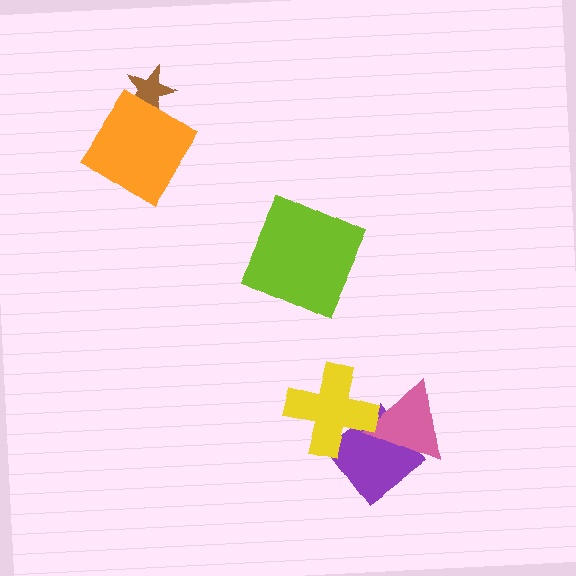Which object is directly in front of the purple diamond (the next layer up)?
The pink triangle is directly in front of the purple diamond.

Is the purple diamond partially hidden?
Yes, it is partially covered by another shape.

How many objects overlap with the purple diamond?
2 objects overlap with the purple diamond.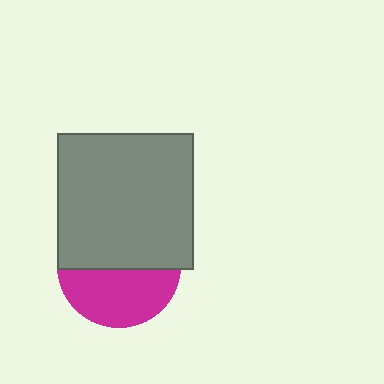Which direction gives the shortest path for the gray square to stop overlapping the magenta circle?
Moving up gives the shortest separation.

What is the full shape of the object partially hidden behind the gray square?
The partially hidden object is a magenta circle.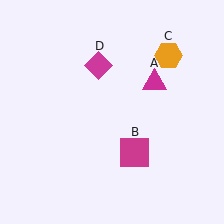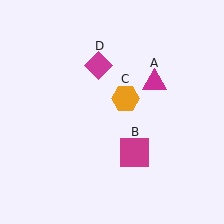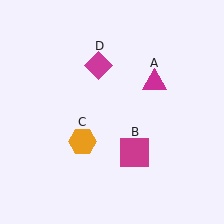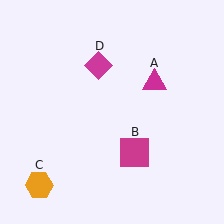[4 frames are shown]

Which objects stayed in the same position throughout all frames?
Magenta triangle (object A) and magenta square (object B) and magenta diamond (object D) remained stationary.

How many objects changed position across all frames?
1 object changed position: orange hexagon (object C).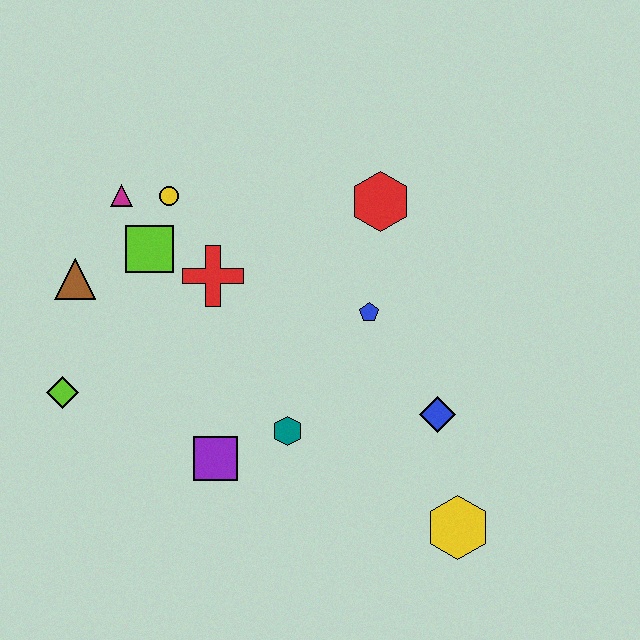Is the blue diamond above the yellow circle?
No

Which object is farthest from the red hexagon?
The lime diamond is farthest from the red hexagon.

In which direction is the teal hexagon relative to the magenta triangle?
The teal hexagon is below the magenta triangle.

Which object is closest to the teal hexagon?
The purple square is closest to the teal hexagon.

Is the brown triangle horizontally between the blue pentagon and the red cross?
No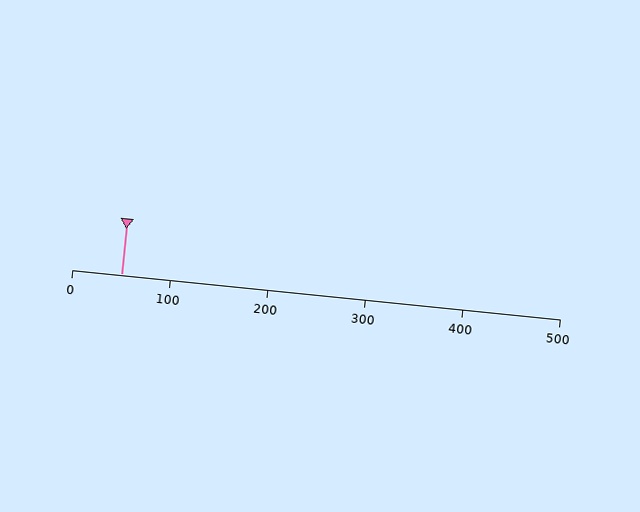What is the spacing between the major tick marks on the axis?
The major ticks are spaced 100 apart.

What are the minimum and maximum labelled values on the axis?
The axis runs from 0 to 500.